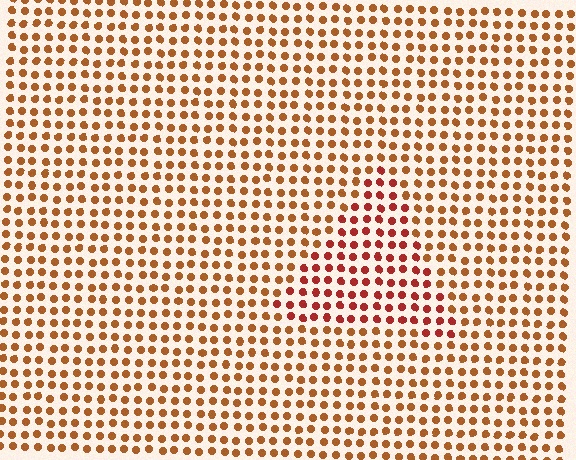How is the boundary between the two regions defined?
The boundary is defined purely by a slight shift in hue (about 26 degrees). Spacing, size, and orientation are identical on both sides.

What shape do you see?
I see a triangle.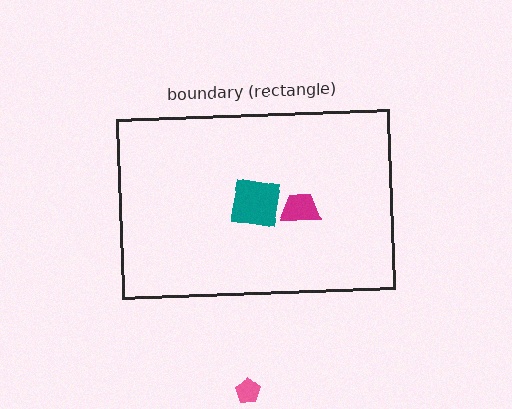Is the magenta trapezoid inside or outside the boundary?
Inside.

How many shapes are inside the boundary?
2 inside, 1 outside.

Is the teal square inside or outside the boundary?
Inside.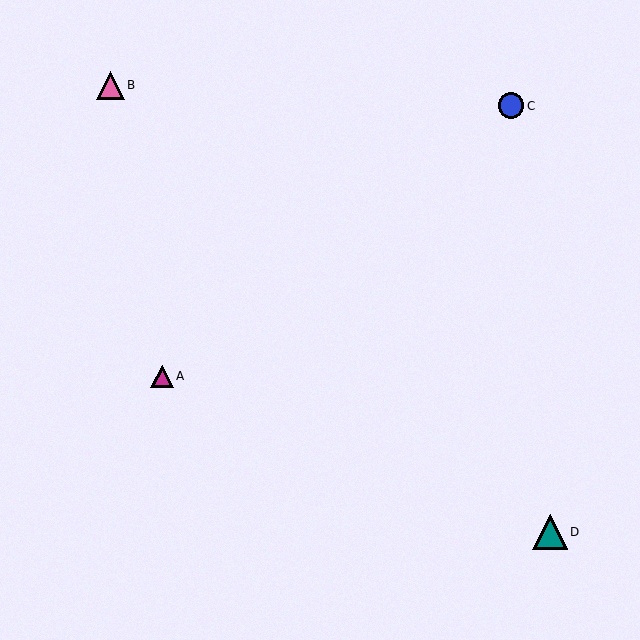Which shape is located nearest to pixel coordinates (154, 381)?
The magenta triangle (labeled A) at (162, 376) is nearest to that location.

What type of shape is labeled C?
Shape C is a blue circle.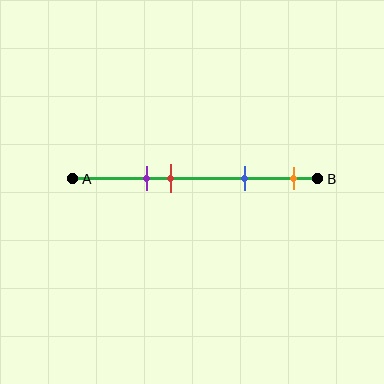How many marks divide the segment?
There are 4 marks dividing the segment.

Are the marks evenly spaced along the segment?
No, the marks are not evenly spaced.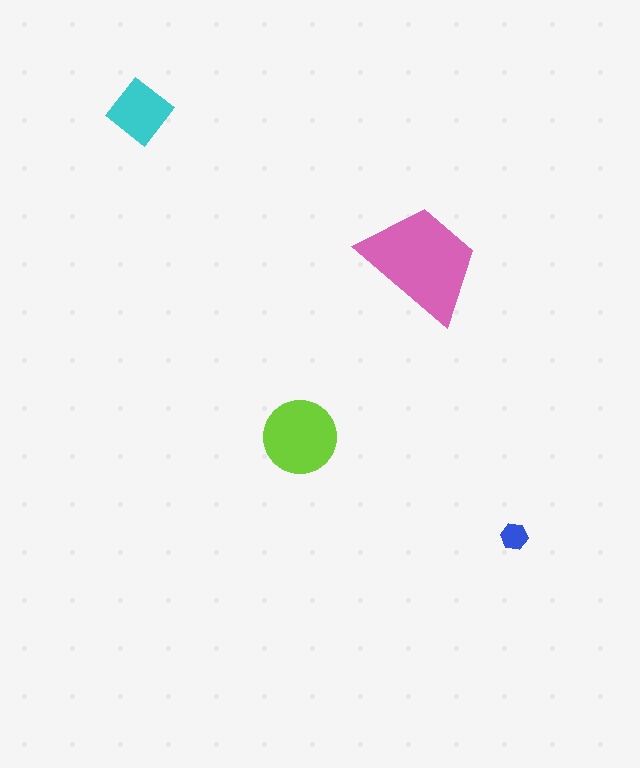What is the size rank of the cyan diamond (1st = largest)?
3rd.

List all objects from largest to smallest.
The pink trapezoid, the lime circle, the cyan diamond, the blue hexagon.